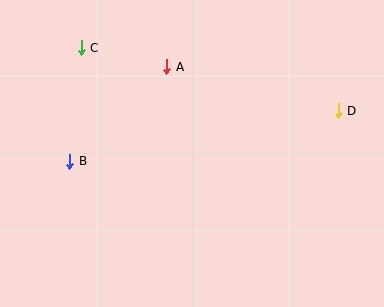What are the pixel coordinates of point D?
Point D is at (338, 111).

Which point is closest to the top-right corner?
Point D is closest to the top-right corner.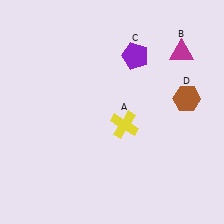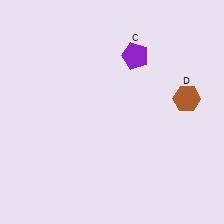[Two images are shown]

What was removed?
The magenta triangle (B), the yellow cross (A) were removed in Image 2.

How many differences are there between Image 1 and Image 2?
There are 2 differences between the two images.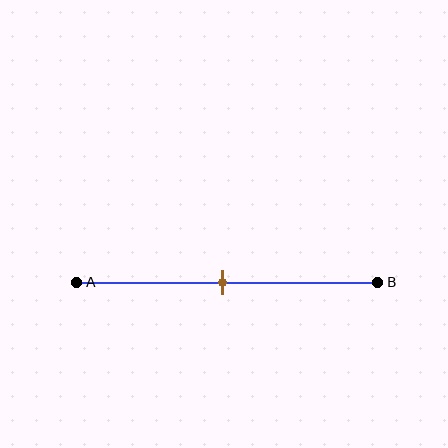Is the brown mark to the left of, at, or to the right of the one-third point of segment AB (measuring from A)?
The brown mark is to the right of the one-third point of segment AB.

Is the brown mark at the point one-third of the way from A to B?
No, the mark is at about 50% from A, not at the 33% one-third point.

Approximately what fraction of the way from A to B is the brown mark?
The brown mark is approximately 50% of the way from A to B.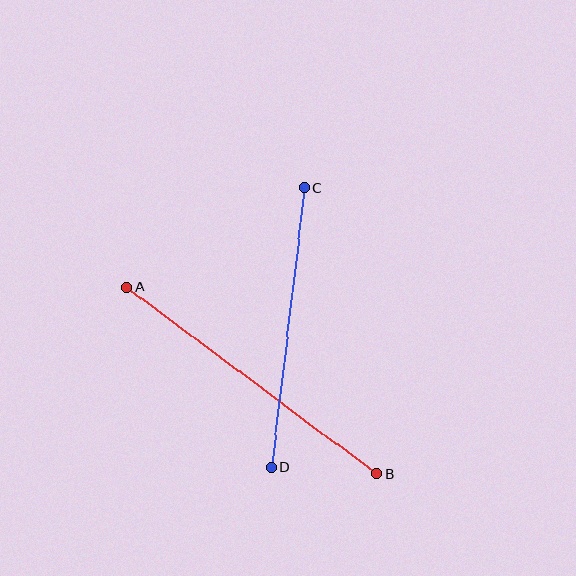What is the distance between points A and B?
The distance is approximately 312 pixels.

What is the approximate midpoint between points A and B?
The midpoint is at approximately (252, 380) pixels.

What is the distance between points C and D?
The distance is approximately 282 pixels.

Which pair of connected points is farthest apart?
Points A and B are farthest apart.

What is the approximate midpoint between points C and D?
The midpoint is at approximately (288, 328) pixels.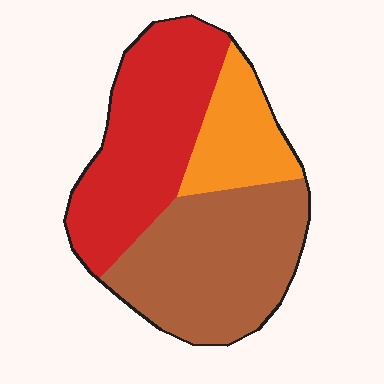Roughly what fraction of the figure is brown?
Brown covers roughly 40% of the figure.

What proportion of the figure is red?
Red takes up between a quarter and a half of the figure.